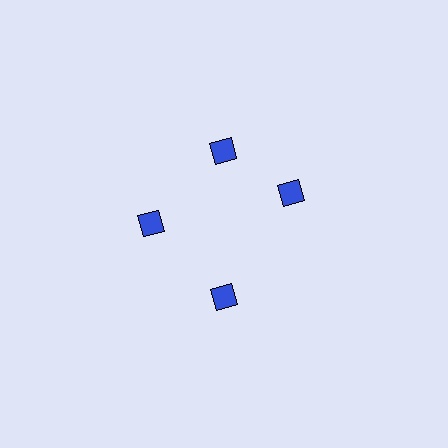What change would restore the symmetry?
The symmetry would be restored by rotating it back into even spacing with its neighbors so that all 4 diamonds sit at equal angles and equal distance from the center.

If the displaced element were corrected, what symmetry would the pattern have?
It would have 4-fold rotational symmetry — the pattern would map onto itself every 90 degrees.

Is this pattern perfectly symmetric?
No. The 4 blue diamonds are arranged in a ring, but one element near the 3 o'clock position is rotated out of alignment along the ring, breaking the 4-fold rotational symmetry.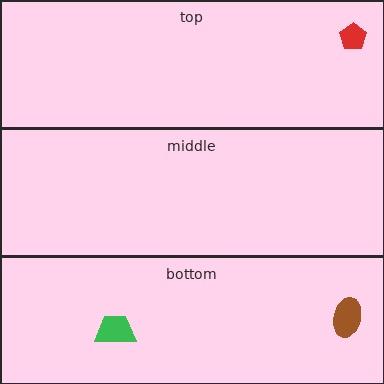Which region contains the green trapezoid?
The bottom region.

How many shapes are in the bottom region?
2.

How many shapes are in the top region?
1.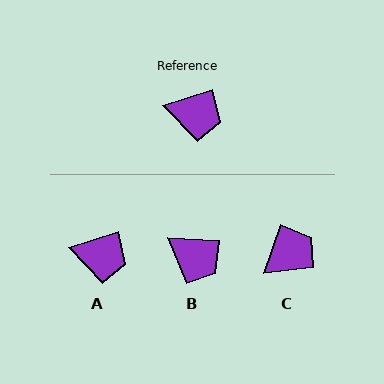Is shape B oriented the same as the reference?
No, it is off by about 20 degrees.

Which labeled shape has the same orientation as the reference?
A.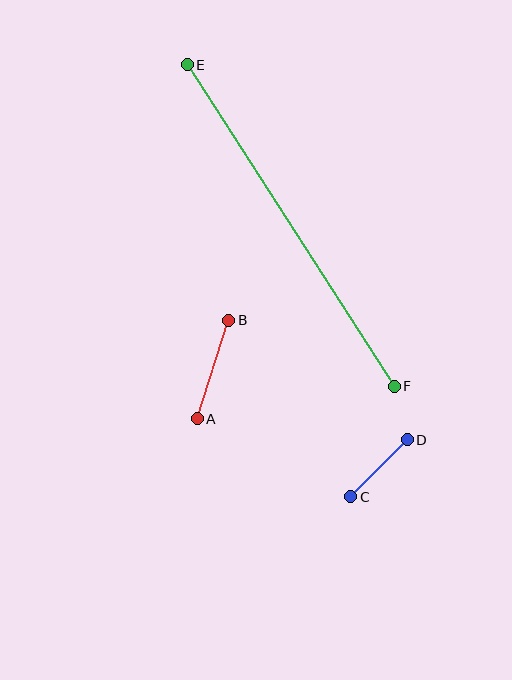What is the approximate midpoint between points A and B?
The midpoint is at approximately (213, 369) pixels.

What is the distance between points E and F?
The distance is approximately 383 pixels.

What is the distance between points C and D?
The distance is approximately 80 pixels.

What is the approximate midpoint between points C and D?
The midpoint is at approximately (379, 468) pixels.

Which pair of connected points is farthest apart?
Points E and F are farthest apart.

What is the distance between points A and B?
The distance is approximately 103 pixels.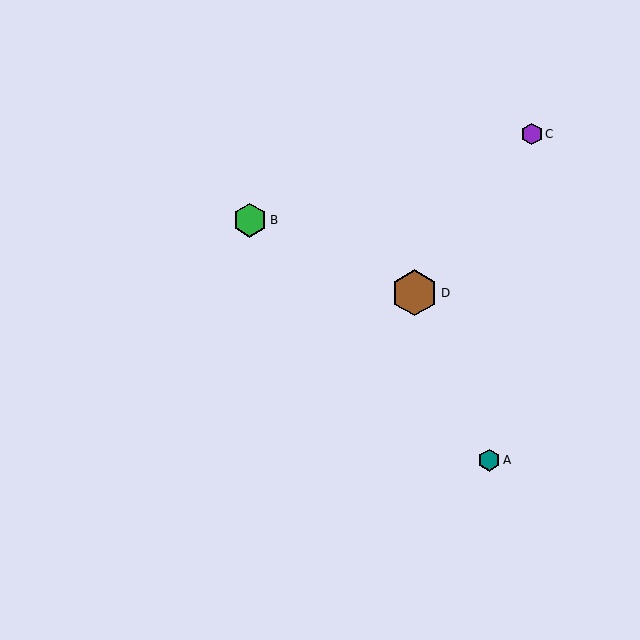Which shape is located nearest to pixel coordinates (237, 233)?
The green hexagon (labeled B) at (250, 220) is nearest to that location.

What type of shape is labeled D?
Shape D is a brown hexagon.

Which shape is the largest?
The brown hexagon (labeled D) is the largest.